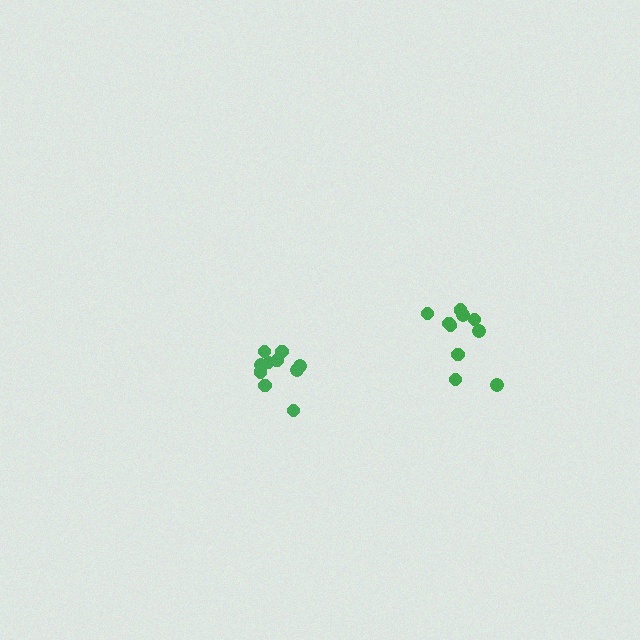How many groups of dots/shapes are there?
There are 2 groups.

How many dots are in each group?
Group 1: 10 dots, Group 2: 10 dots (20 total).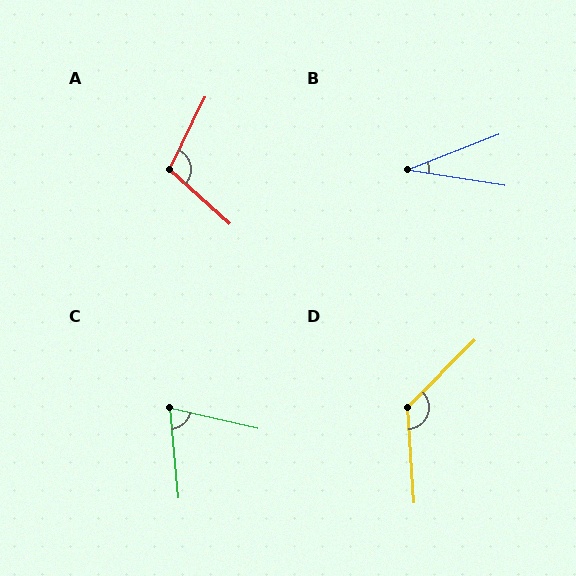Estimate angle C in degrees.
Approximately 72 degrees.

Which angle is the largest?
D, at approximately 132 degrees.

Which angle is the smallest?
B, at approximately 30 degrees.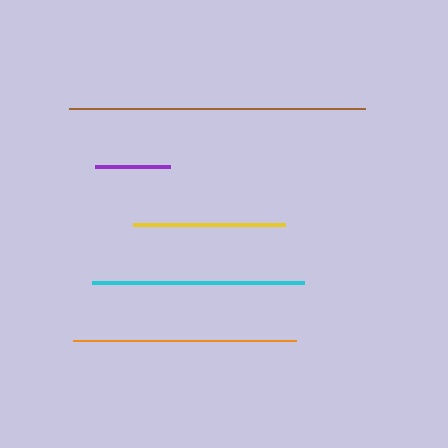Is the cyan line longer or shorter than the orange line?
The orange line is longer than the cyan line.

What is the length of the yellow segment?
The yellow segment is approximately 152 pixels long.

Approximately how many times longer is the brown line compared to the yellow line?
The brown line is approximately 1.9 times the length of the yellow line.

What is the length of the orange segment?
The orange segment is approximately 222 pixels long.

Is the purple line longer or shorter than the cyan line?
The cyan line is longer than the purple line.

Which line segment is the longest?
The brown line is the longest at approximately 296 pixels.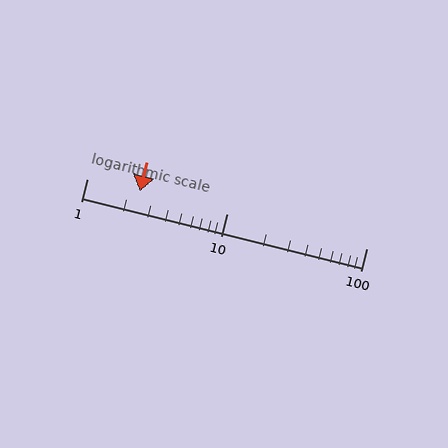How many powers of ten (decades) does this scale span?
The scale spans 2 decades, from 1 to 100.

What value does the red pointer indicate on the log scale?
The pointer indicates approximately 2.4.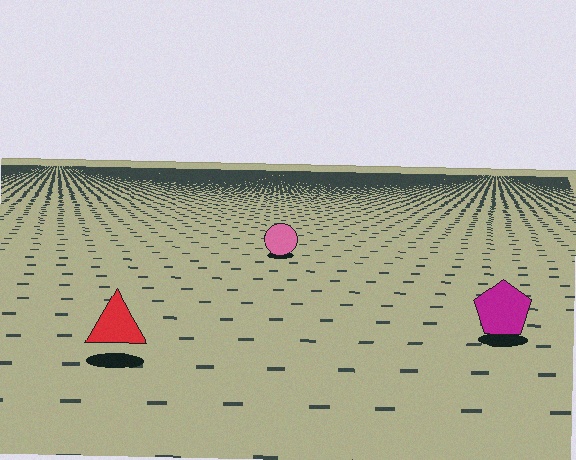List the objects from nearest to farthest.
From nearest to farthest: the red triangle, the magenta pentagon, the pink circle.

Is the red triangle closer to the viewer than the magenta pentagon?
Yes. The red triangle is closer — you can tell from the texture gradient: the ground texture is coarser near it.